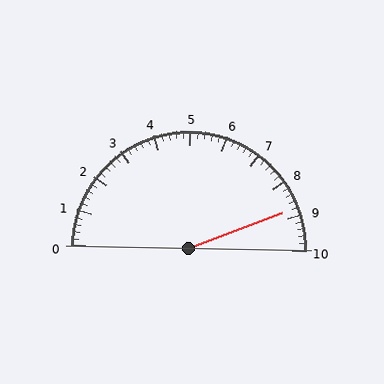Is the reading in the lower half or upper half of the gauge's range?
The reading is in the upper half of the range (0 to 10).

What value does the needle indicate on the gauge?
The needle indicates approximately 8.8.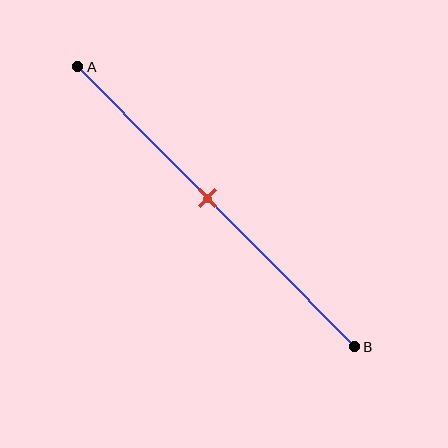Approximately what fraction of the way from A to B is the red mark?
The red mark is approximately 45% of the way from A to B.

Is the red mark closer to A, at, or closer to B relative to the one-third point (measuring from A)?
The red mark is closer to point B than the one-third point of segment AB.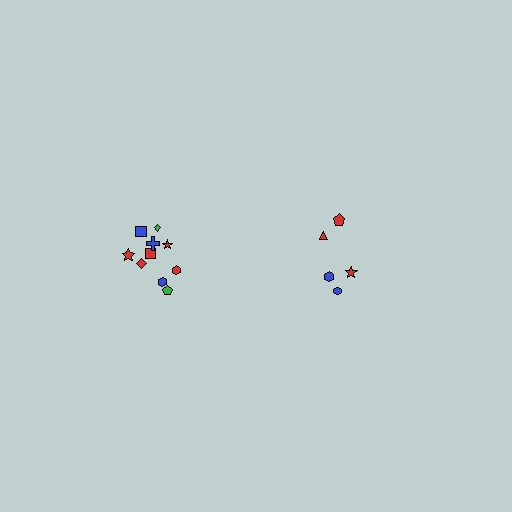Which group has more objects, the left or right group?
The left group.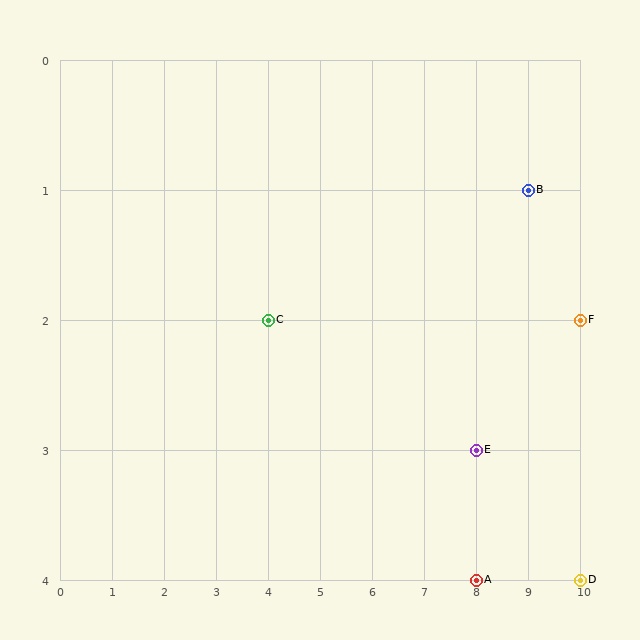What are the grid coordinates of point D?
Point D is at grid coordinates (10, 4).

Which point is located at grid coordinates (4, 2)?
Point C is at (4, 2).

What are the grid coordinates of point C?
Point C is at grid coordinates (4, 2).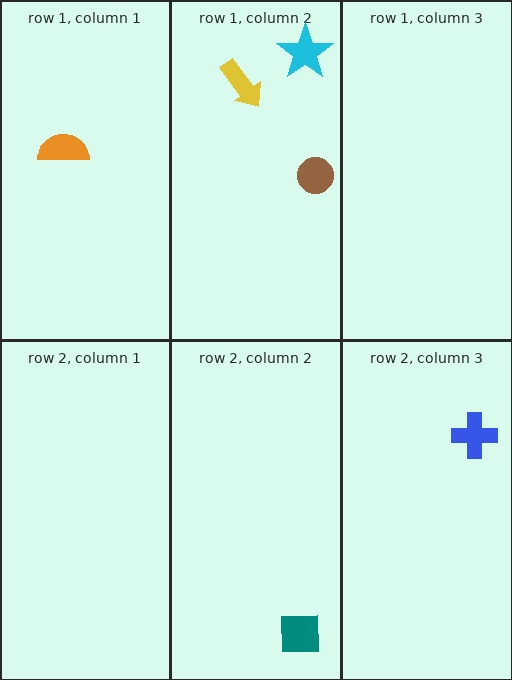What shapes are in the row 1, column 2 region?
The cyan star, the brown circle, the yellow arrow.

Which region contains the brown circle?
The row 1, column 2 region.